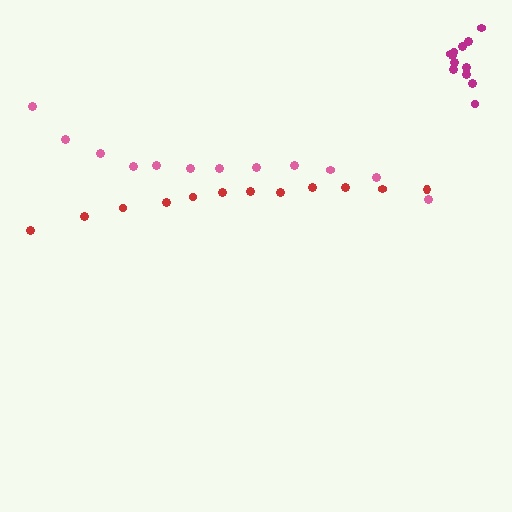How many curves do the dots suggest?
There are 3 distinct paths.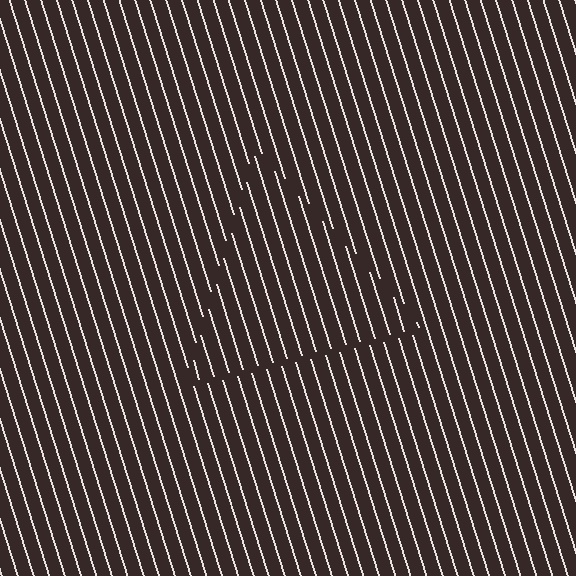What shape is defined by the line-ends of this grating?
An illusory triangle. The interior of the shape contains the same grating, shifted by half a period — the contour is defined by the phase discontinuity where line-ends from the inner and outer gratings abut.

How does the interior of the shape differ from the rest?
The interior of the shape contains the same grating, shifted by half a period — the contour is defined by the phase discontinuity where line-ends from the inner and outer gratings abut.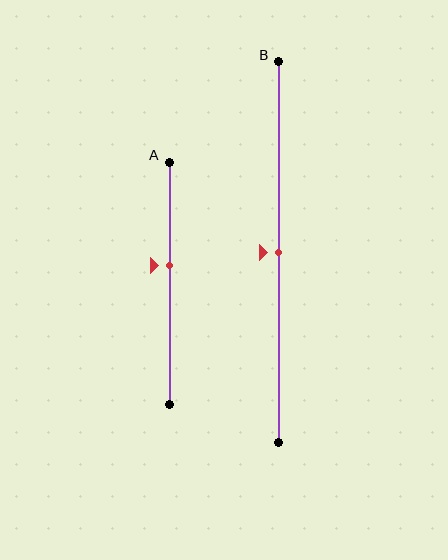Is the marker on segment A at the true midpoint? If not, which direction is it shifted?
No, the marker on segment A is shifted upward by about 7% of the segment length.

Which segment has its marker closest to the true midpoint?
Segment B has its marker closest to the true midpoint.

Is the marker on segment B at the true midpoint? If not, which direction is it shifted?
Yes, the marker on segment B is at the true midpoint.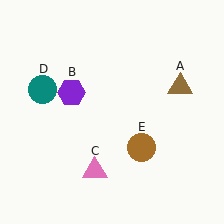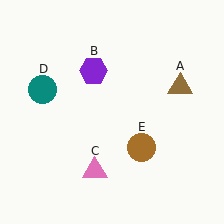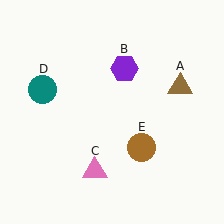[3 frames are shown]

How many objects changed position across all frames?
1 object changed position: purple hexagon (object B).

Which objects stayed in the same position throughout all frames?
Brown triangle (object A) and pink triangle (object C) and teal circle (object D) and brown circle (object E) remained stationary.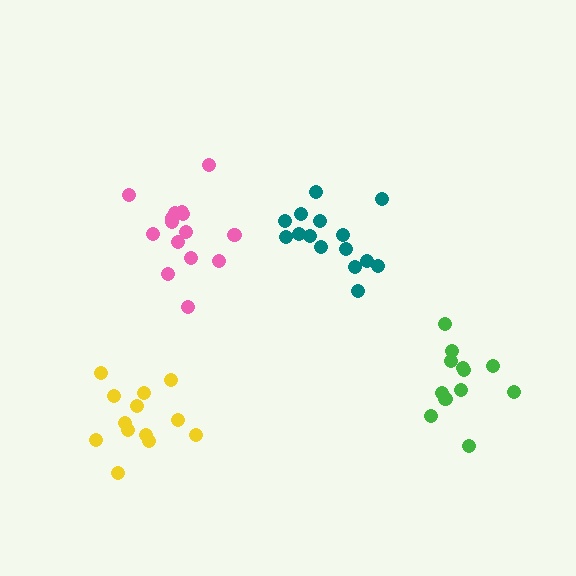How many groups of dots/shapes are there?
There are 4 groups.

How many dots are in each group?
Group 1: 15 dots, Group 2: 15 dots, Group 3: 12 dots, Group 4: 13 dots (55 total).